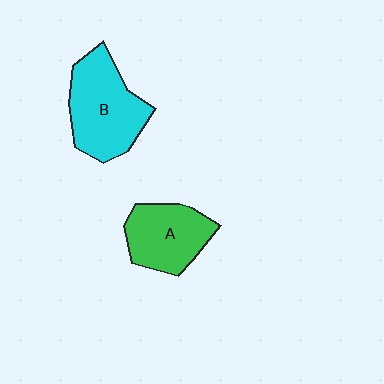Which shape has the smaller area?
Shape A (green).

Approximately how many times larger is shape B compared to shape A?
Approximately 1.3 times.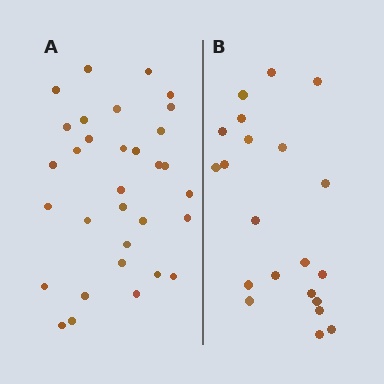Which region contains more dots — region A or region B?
Region A (the left region) has more dots.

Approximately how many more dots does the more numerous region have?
Region A has roughly 12 or so more dots than region B.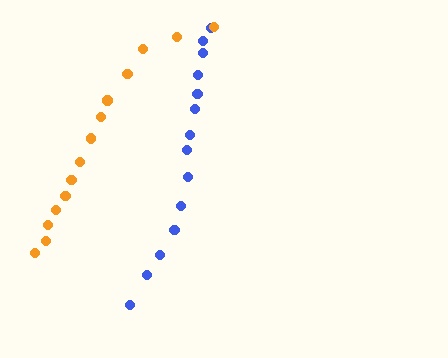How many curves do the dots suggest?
There are 2 distinct paths.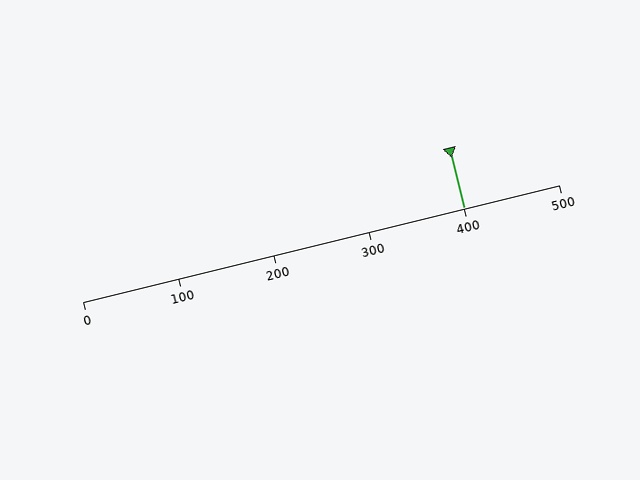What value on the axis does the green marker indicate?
The marker indicates approximately 400.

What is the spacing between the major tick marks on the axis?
The major ticks are spaced 100 apart.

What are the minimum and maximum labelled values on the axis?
The axis runs from 0 to 500.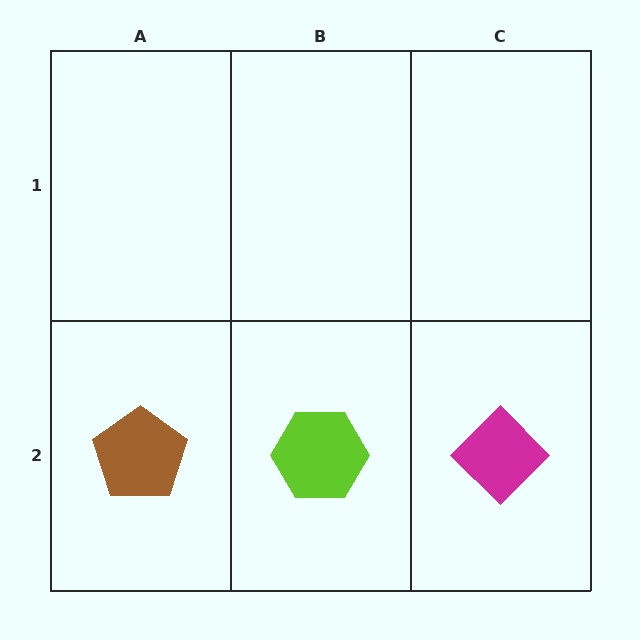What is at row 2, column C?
A magenta diamond.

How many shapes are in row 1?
0 shapes.